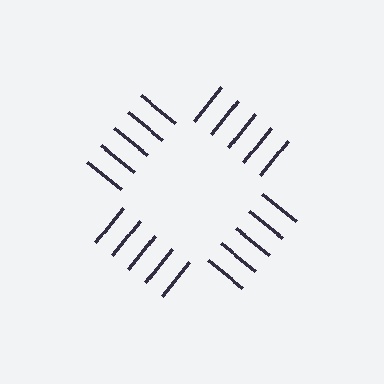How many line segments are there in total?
20 — 5 along each of the 4 edges.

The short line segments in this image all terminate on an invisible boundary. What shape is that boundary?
An illusory square — the line segments terminate on its edges but no continuous stroke is drawn.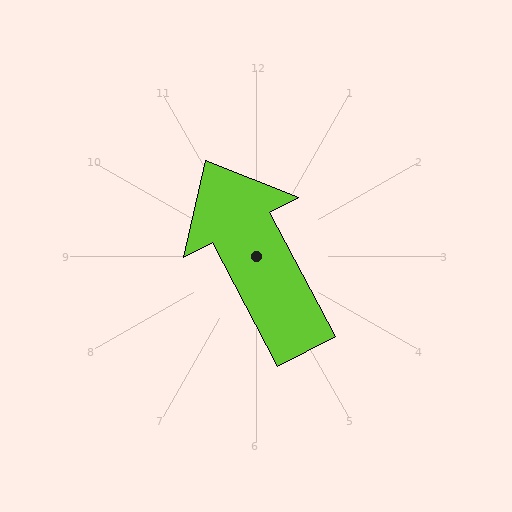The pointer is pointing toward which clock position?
Roughly 11 o'clock.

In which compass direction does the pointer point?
Northwest.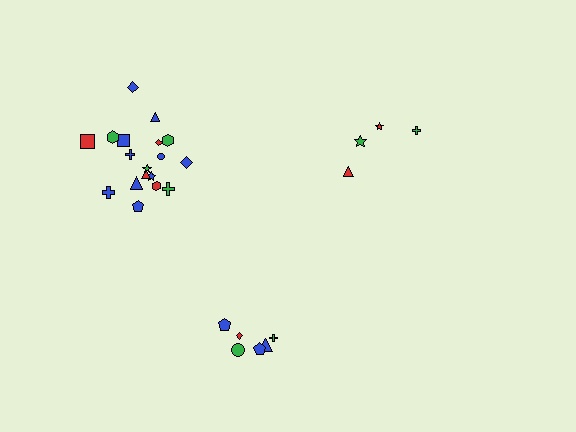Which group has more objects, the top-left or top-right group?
The top-left group.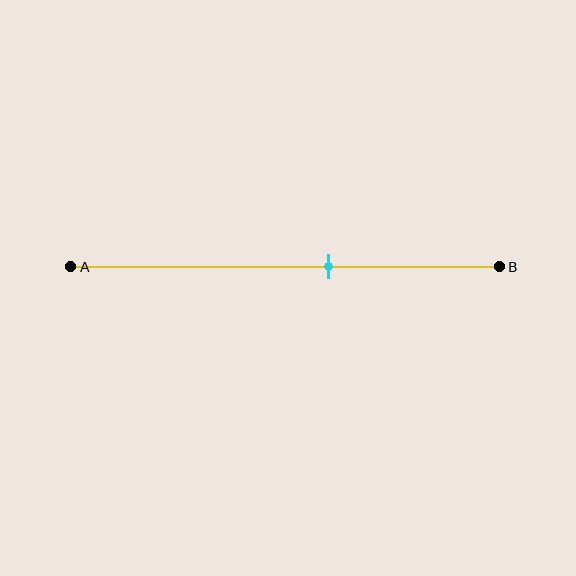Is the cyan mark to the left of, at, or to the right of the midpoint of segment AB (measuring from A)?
The cyan mark is to the right of the midpoint of segment AB.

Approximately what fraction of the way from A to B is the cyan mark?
The cyan mark is approximately 60% of the way from A to B.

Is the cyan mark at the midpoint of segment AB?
No, the mark is at about 60% from A, not at the 50% midpoint.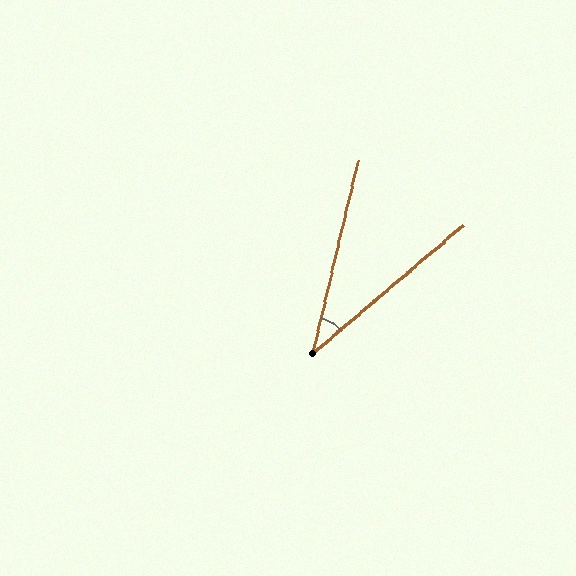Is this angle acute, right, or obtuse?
It is acute.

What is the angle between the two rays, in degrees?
Approximately 36 degrees.